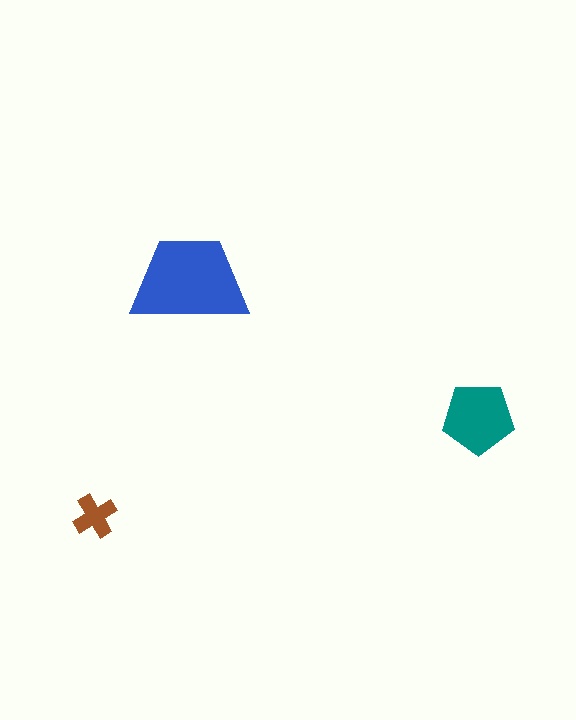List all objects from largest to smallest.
The blue trapezoid, the teal pentagon, the brown cross.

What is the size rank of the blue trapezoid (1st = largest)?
1st.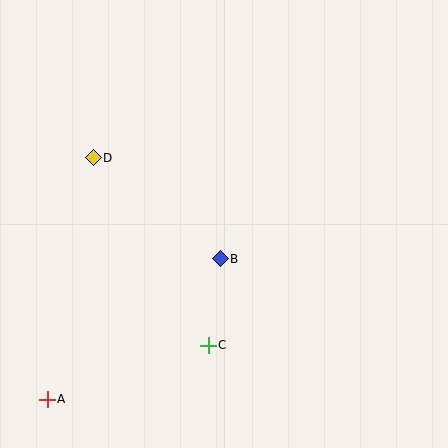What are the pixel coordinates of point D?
Point D is at (93, 158).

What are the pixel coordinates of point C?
Point C is at (208, 345).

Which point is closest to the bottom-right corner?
Point C is closest to the bottom-right corner.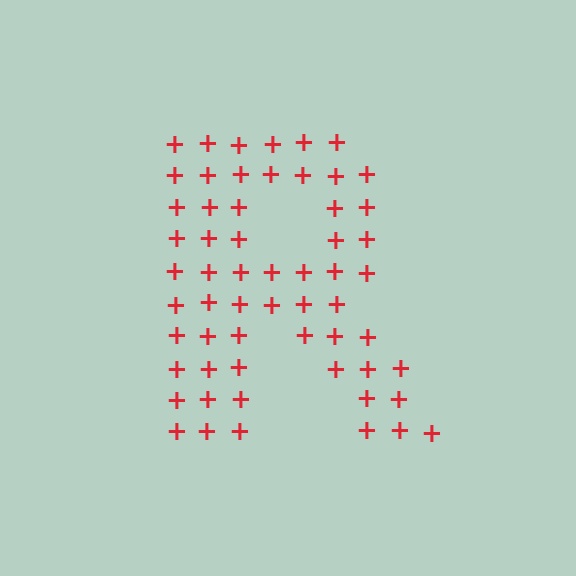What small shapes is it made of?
It is made of small plus signs.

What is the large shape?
The large shape is the letter R.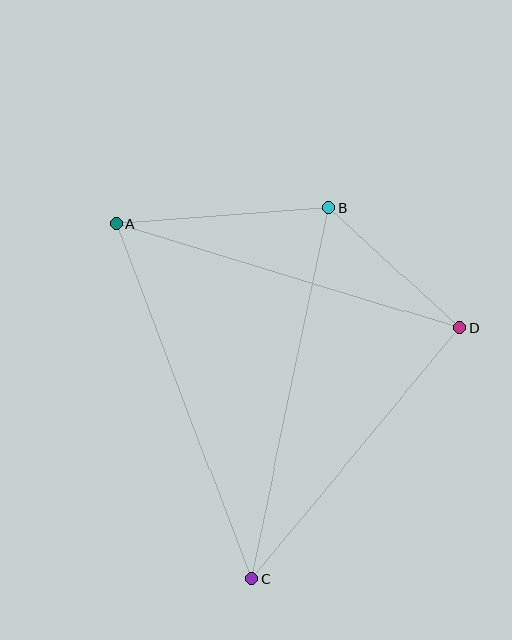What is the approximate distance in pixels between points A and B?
The distance between A and B is approximately 214 pixels.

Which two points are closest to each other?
Points B and D are closest to each other.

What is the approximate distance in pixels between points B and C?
The distance between B and C is approximately 379 pixels.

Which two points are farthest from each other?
Points A and C are farthest from each other.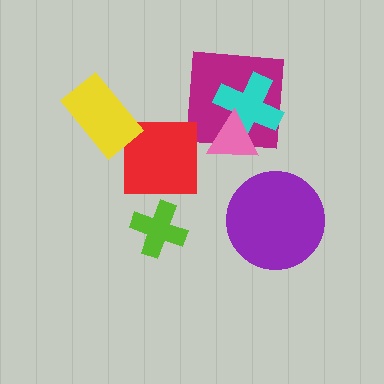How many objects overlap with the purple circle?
0 objects overlap with the purple circle.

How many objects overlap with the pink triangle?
2 objects overlap with the pink triangle.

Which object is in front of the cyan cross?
The pink triangle is in front of the cyan cross.